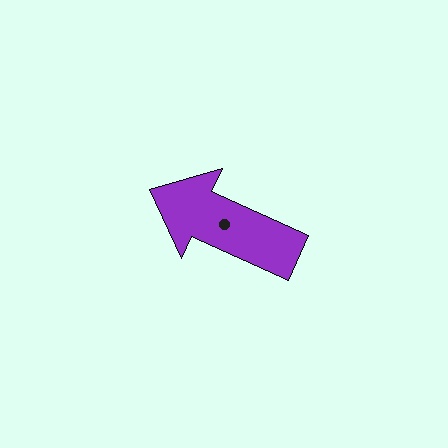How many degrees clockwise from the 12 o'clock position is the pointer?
Approximately 295 degrees.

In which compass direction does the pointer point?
Northwest.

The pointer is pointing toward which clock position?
Roughly 10 o'clock.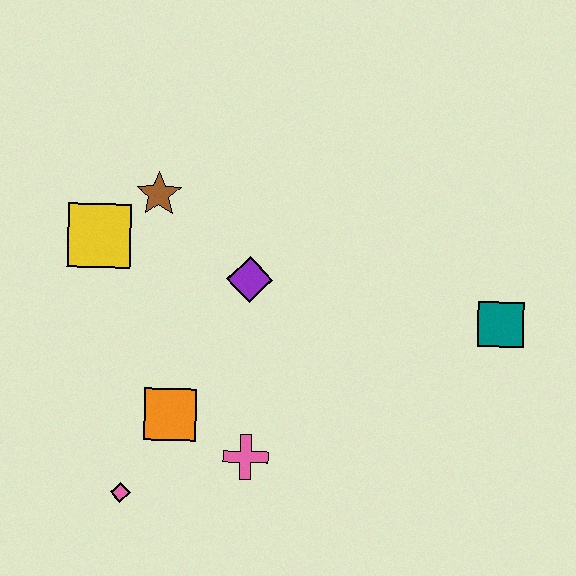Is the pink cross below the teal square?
Yes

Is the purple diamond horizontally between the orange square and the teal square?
Yes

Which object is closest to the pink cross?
The orange square is closest to the pink cross.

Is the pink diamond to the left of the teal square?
Yes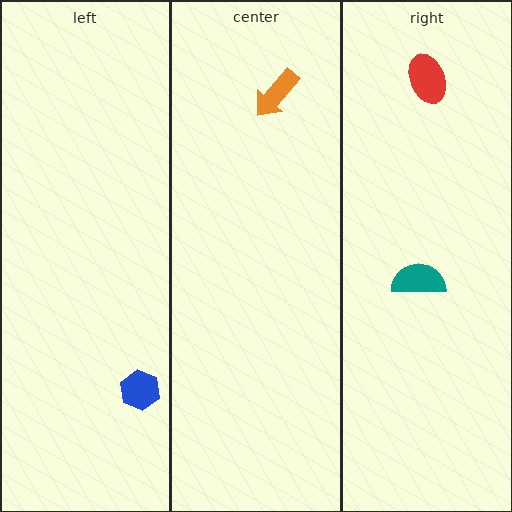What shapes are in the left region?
The blue hexagon.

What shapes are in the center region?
The orange arrow.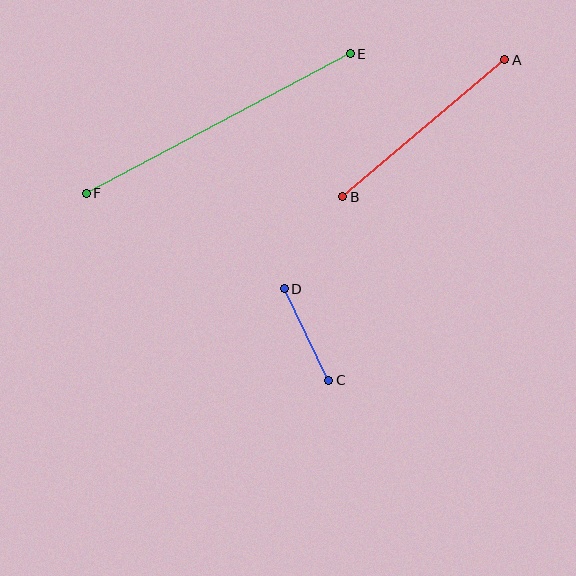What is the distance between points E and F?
The distance is approximately 298 pixels.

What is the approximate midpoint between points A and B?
The midpoint is at approximately (424, 128) pixels.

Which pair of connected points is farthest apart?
Points E and F are farthest apart.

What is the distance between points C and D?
The distance is approximately 101 pixels.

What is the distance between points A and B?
The distance is approximately 212 pixels.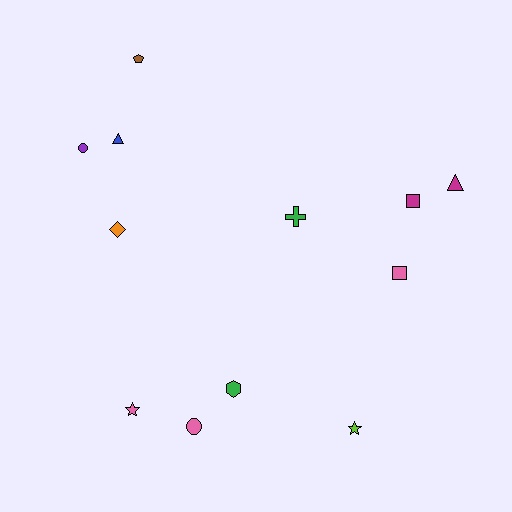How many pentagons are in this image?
There is 1 pentagon.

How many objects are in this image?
There are 12 objects.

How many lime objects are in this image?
There is 1 lime object.